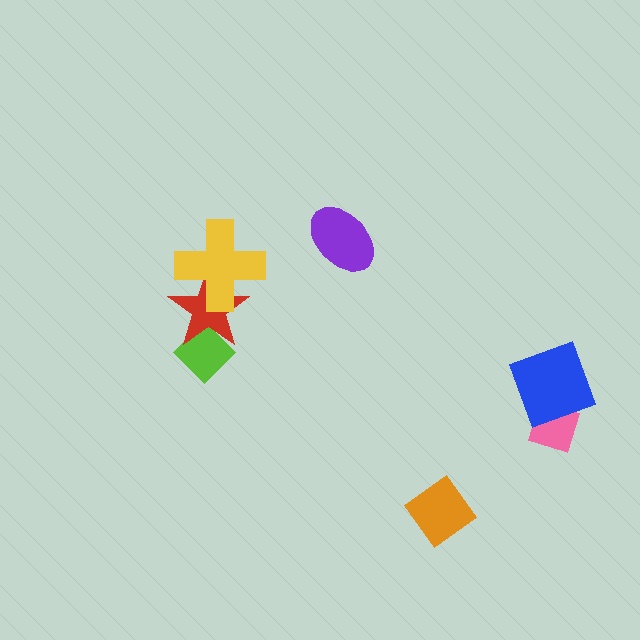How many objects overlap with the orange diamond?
0 objects overlap with the orange diamond.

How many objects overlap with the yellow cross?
1 object overlaps with the yellow cross.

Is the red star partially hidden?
Yes, it is partially covered by another shape.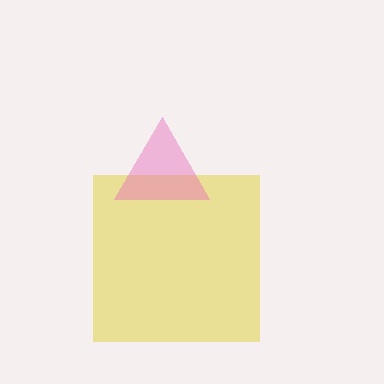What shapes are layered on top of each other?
The layered shapes are: a yellow square, a pink triangle.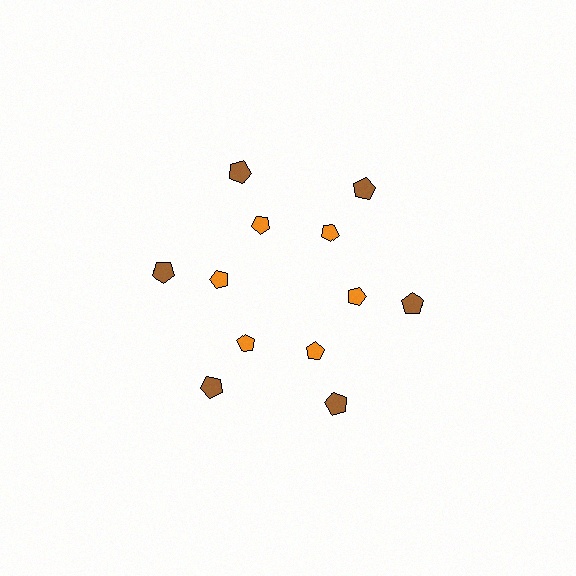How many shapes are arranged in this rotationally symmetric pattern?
There are 12 shapes, arranged in 6 groups of 2.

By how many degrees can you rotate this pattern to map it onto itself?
The pattern maps onto itself every 60 degrees of rotation.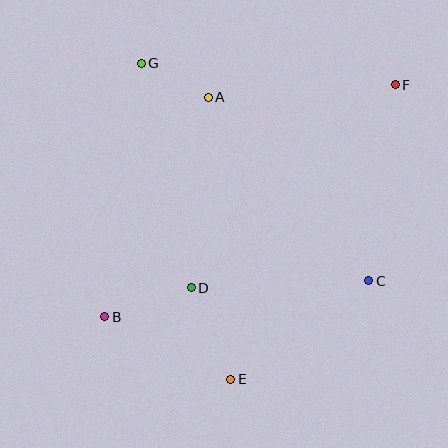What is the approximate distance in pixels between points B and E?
The distance between B and E is approximately 140 pixels.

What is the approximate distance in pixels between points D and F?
The distance between D and F is approximately 288 pixels.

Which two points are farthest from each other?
Points B and F are farthest from each other.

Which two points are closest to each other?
Points A and G are closest to each other.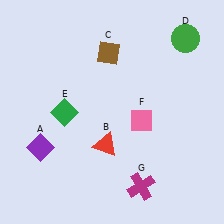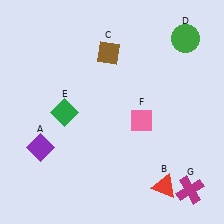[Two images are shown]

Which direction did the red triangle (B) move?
The red triangle (B) moved right.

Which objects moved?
The objects that moved are: the red triangle (B), the magenta cross (G).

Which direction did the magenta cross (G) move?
The magenta cross (G) moved right.